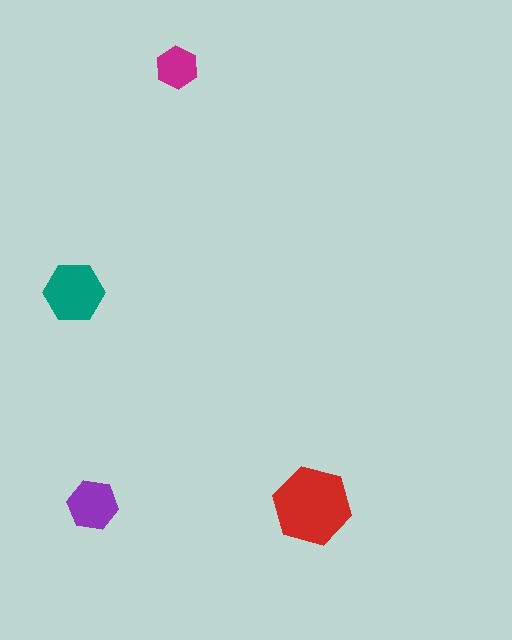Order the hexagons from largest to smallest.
the red one, the teal one, the purple one, the magenta one.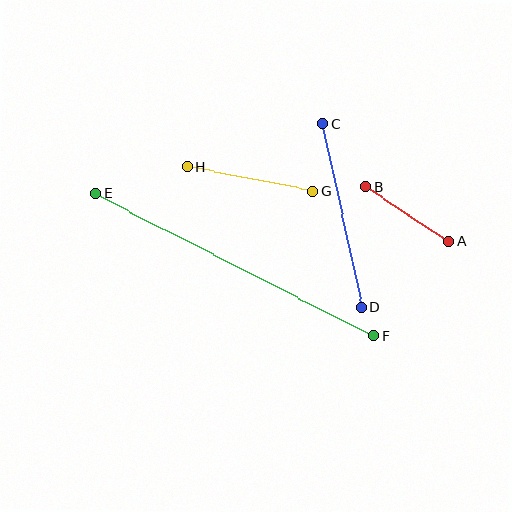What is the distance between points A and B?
The distance is approximately 100 pixels.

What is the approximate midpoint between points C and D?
The midpoint is at approximately (342, 216) pixels.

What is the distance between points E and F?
The distance is approximately 313 pixels.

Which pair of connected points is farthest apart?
Points E and F are farthest apart.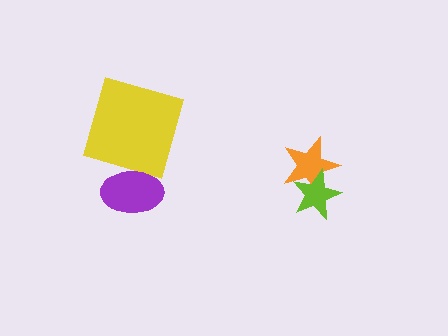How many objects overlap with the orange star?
1 object overlaps with the orange star.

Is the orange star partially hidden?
Yes, it is partially covered by another shape.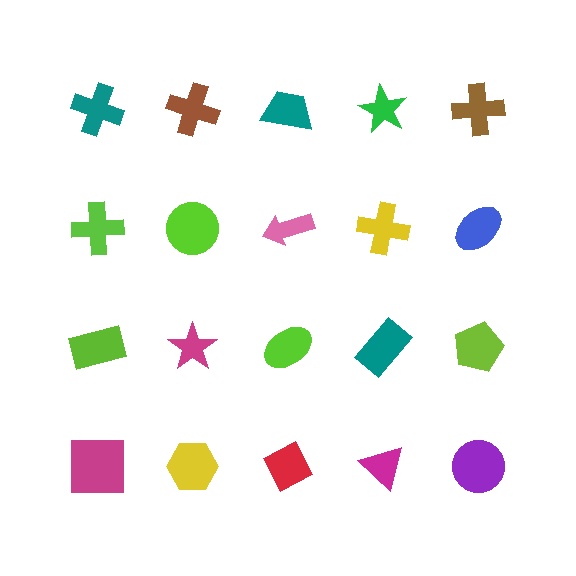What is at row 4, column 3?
A red diamond.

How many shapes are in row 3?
5 shapes.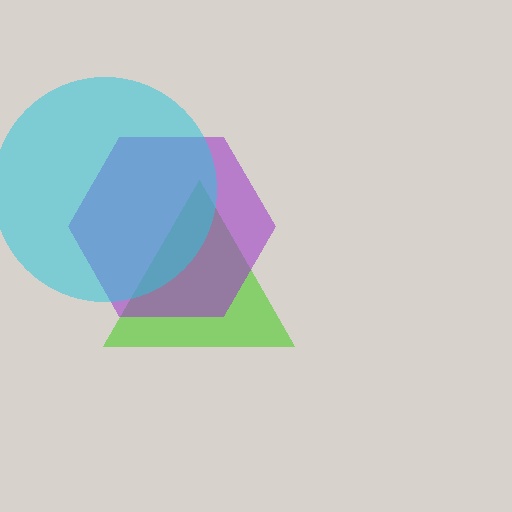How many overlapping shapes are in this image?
There are 3 overlapping shapes in the image.